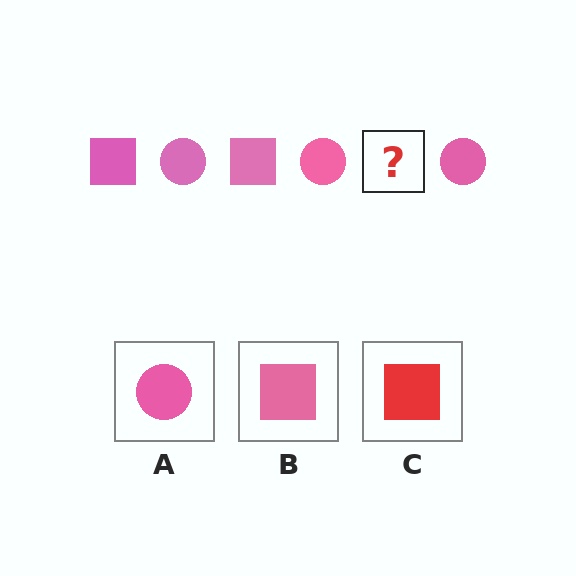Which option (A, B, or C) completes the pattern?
B.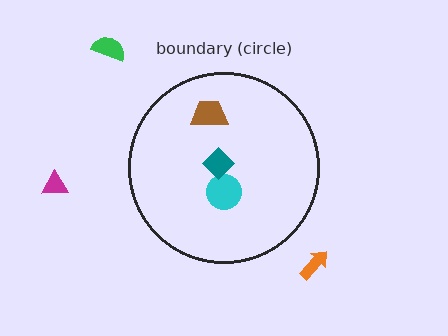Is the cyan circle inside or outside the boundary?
Inside.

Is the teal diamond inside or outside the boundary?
Inside.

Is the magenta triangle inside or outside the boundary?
Outside.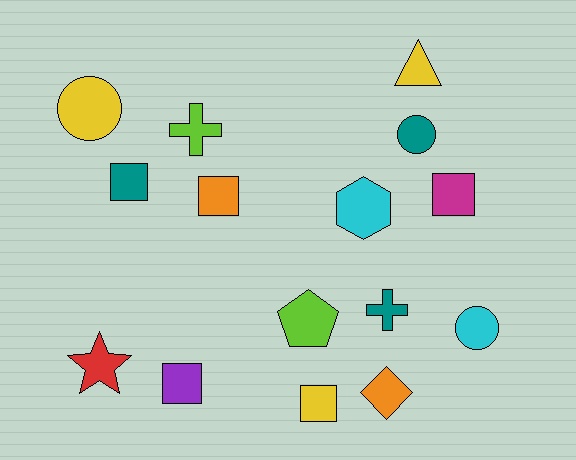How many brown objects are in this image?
There are no brown objects.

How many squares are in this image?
There are 5 squares.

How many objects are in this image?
There are 15 objects.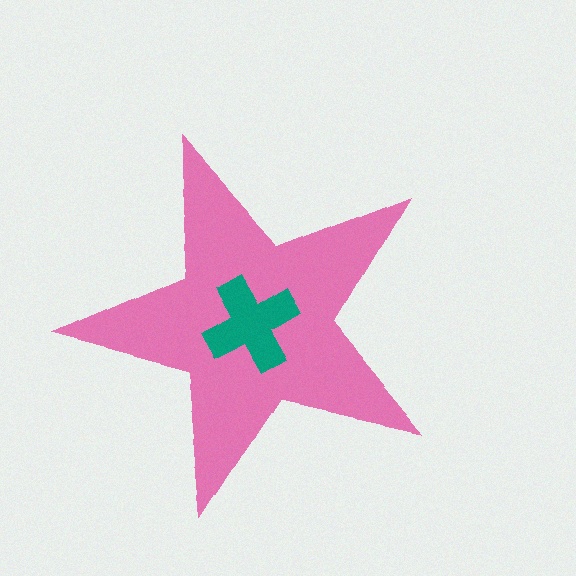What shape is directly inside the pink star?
The teal cross.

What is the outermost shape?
The pink star.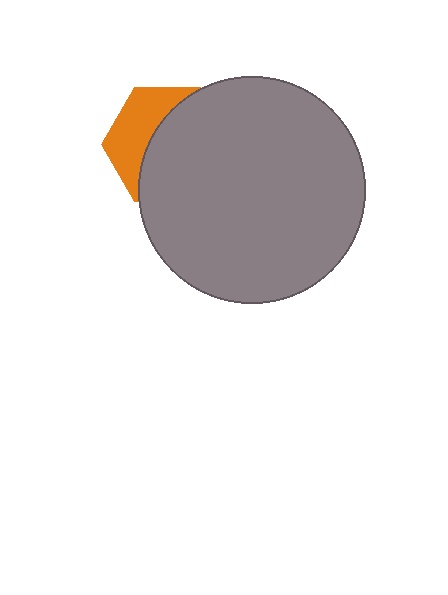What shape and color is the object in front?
The object in front is a gray circle.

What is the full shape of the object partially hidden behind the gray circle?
The partially hidden object is an orange hexagon.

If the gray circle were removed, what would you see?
You would see the complete orange hexagon.